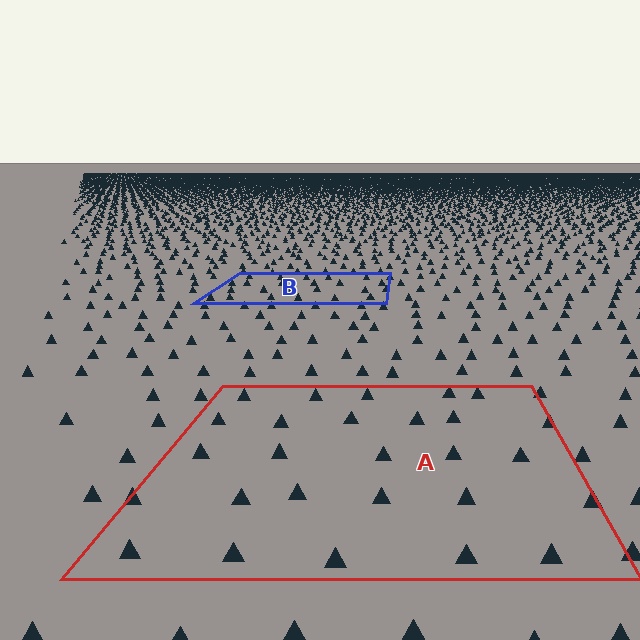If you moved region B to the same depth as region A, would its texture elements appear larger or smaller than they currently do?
They would appear larger. At a closer depth, the same texture elements are projected at a bigger on-screen size.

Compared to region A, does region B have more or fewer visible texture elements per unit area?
Region B has more texture elements per unit area — they are packed more densely because it is farther away.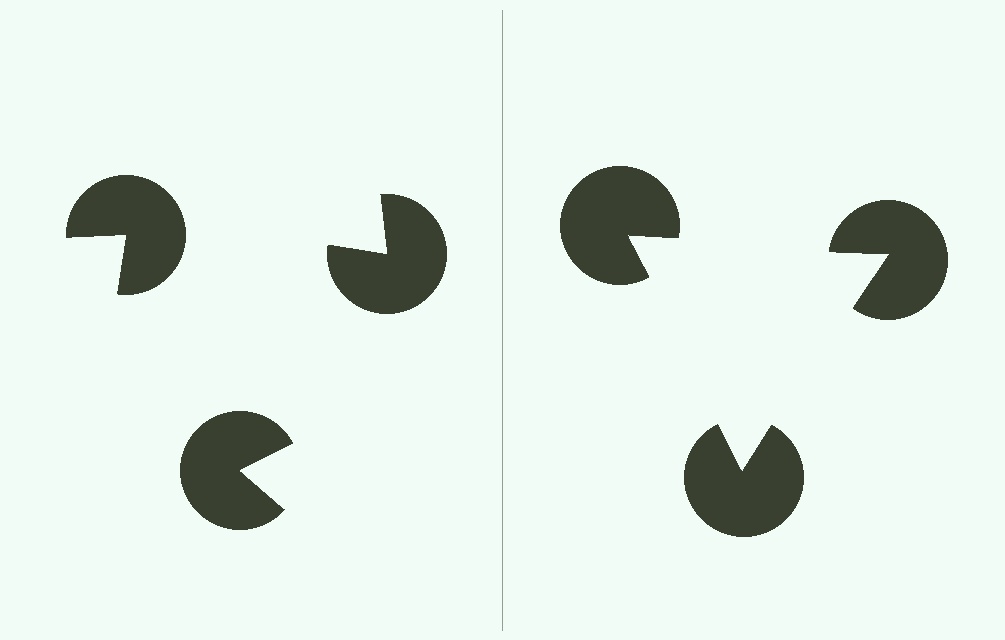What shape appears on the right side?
An illusory triangle.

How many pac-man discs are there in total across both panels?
6 — 3 on each side.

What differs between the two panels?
The pac-man discs are positioned identically on both sides; only the wedge orientations differ. On the right they align to a triangle; on the left they are misaligned.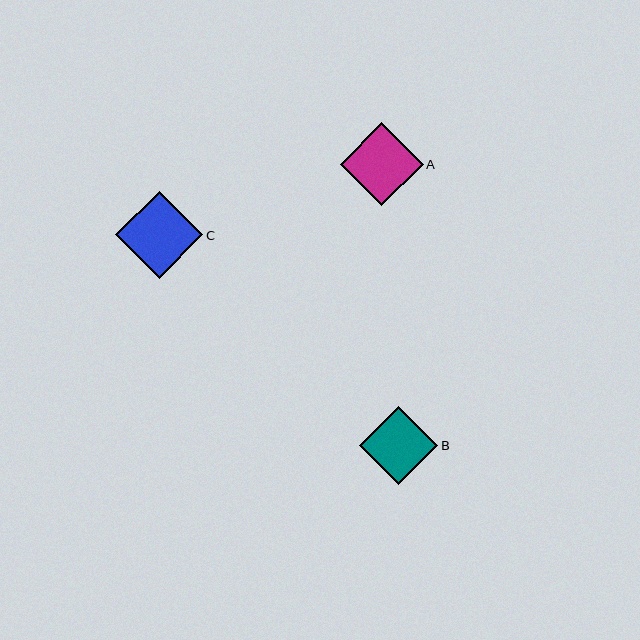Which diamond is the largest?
Diamond C is the largest with a size of approximately 87 pixels.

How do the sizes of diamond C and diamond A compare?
Diamond C and diamond A are approximately the same size.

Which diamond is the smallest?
Diamond B is the smallest with a size of approximately 78 pixels.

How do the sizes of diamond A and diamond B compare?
Diamond A and diamond B are approximately the same size.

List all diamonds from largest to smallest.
From largest to smallest: C, A, B.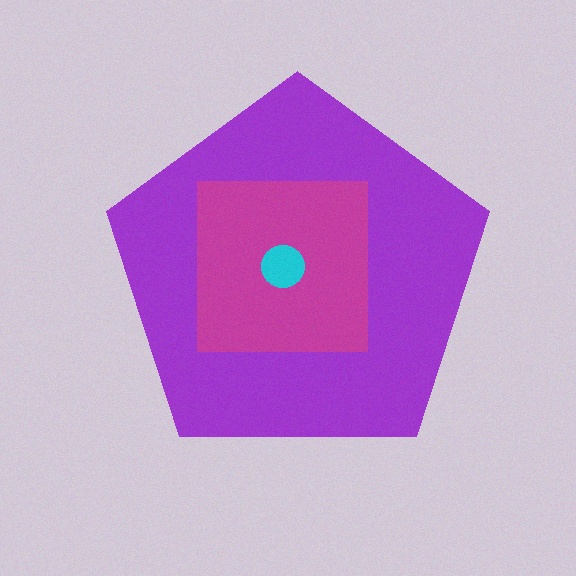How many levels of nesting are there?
3.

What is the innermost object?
The cyan circle.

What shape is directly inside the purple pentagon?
The magenta square.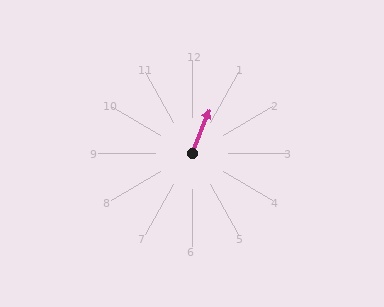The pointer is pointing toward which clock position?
Roughly 1 o'clock.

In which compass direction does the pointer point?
North.